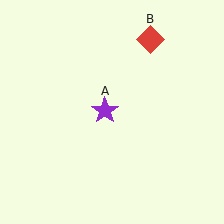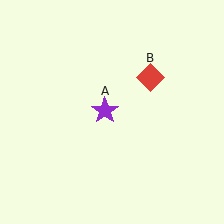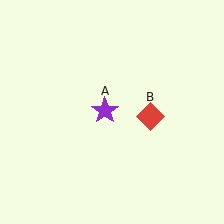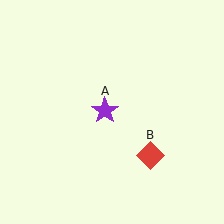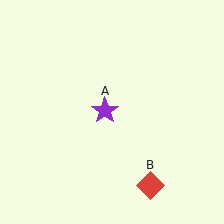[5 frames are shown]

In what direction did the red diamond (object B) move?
The red diamond (object B) moved down.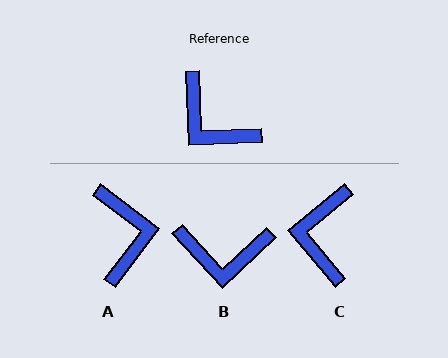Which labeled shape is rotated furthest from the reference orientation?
A, about 140 degrees away.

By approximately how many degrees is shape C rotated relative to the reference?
Approximately 53 degrees clockwise.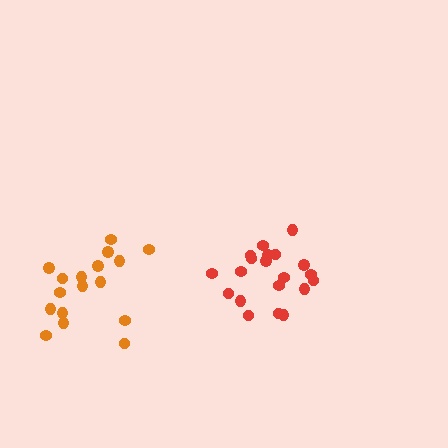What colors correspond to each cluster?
The clusters are colored: red, orange.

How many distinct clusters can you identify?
There are 2 distinct clusters.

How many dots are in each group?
Group 1: 20 dots, Group 2: 17 dots (37 total).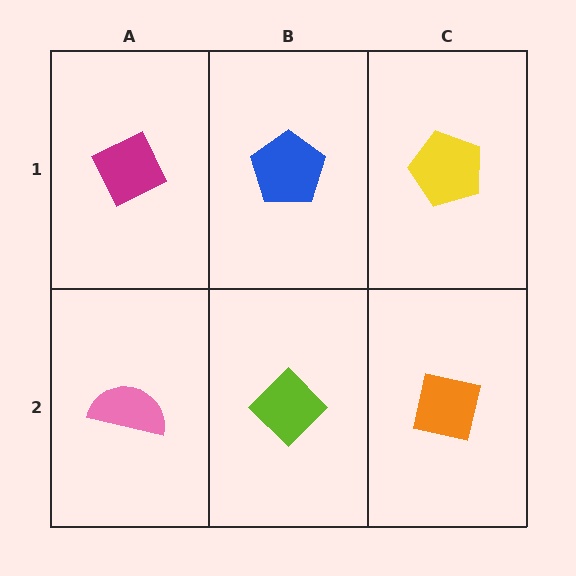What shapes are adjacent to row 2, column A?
A magenta diamond (row 1, column A), a lime diamond (row 2, column B).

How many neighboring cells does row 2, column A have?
2.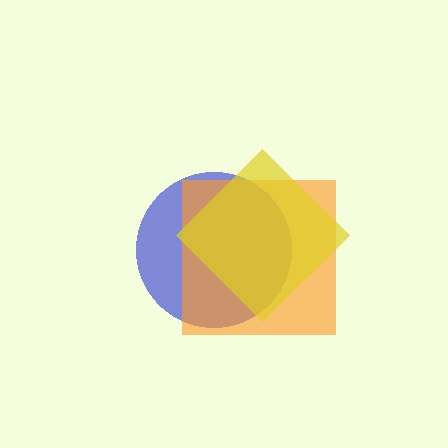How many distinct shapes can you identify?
There are 3 distinct shapes: a blue circle, an orange square, a yellow diamond.